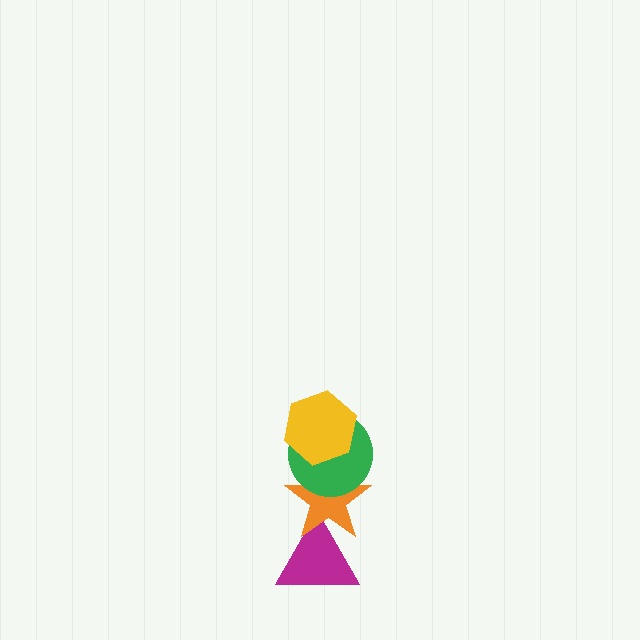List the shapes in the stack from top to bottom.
From top to bottom: the yellow hexagon, the green circle, the orange star, the magenta triangle.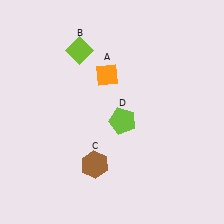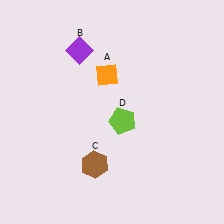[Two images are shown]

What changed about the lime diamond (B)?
In Image 1, B is lime. In Image 2, it changed to purple.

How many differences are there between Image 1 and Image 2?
There is 1 difference between the two images.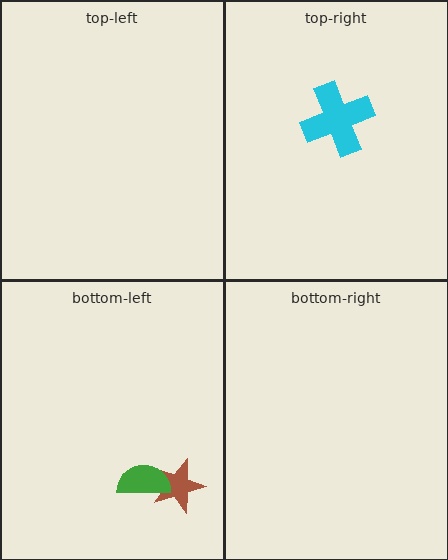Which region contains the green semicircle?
The bottom-left region.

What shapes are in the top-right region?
The cyan cross.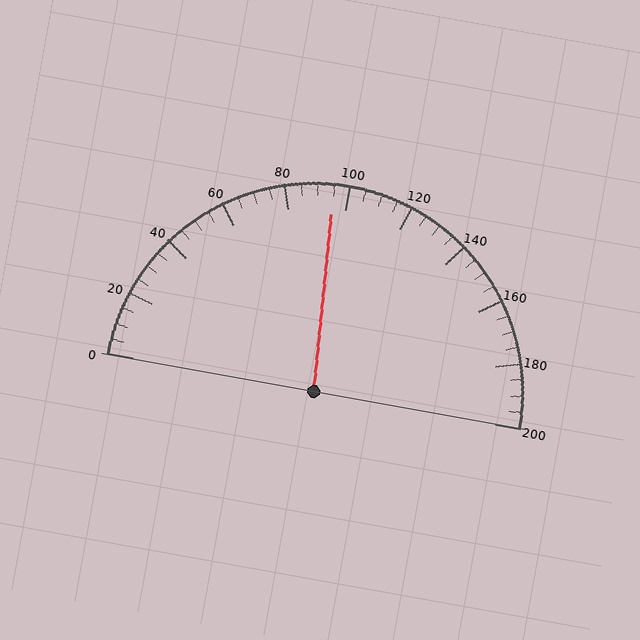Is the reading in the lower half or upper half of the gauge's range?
The reading is in the lower half of the range (0 to 200).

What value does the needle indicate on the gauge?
The needle indicates approximately 95.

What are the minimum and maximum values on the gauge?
The gauge ranges from 0 to 200.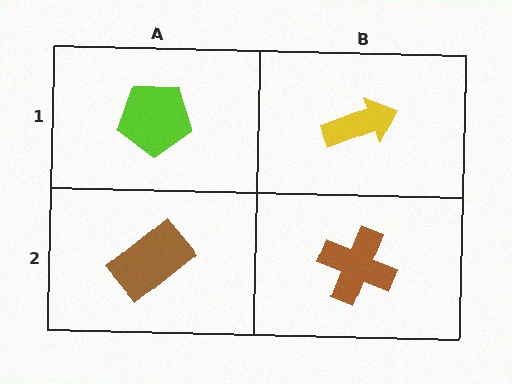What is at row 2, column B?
A brown cross.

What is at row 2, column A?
A brown rectangle.